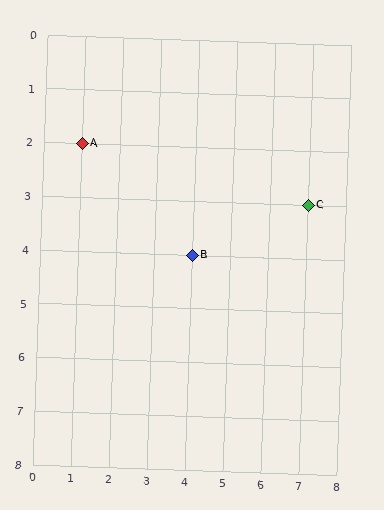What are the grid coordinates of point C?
Point C is at grid coordinates (7, 3).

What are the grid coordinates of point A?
Point A is at grid coordinates (1, 2).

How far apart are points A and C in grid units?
Points A and C are 6 columns and 1 row apart (about 6.1 grid units diagonally).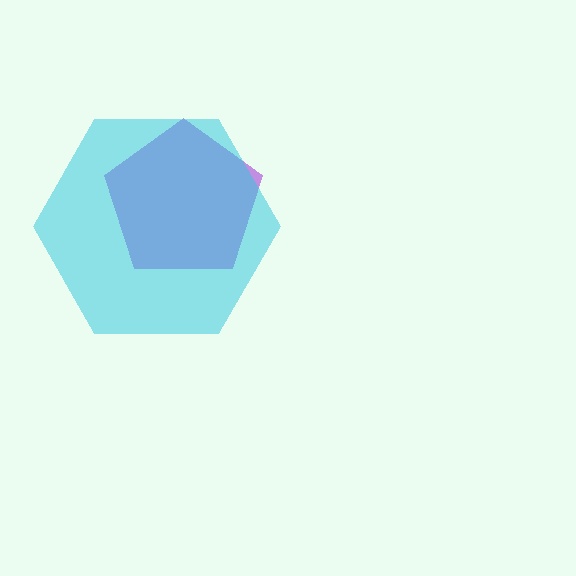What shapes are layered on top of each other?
The layered shapes are: a purple pentagon, a cyan hexagon.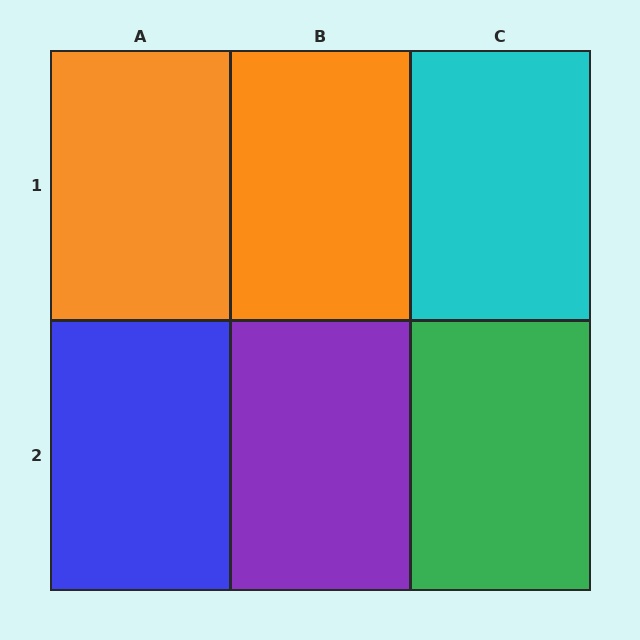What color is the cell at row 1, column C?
Cyan.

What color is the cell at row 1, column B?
Orange.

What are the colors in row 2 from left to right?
Blue, purple, green.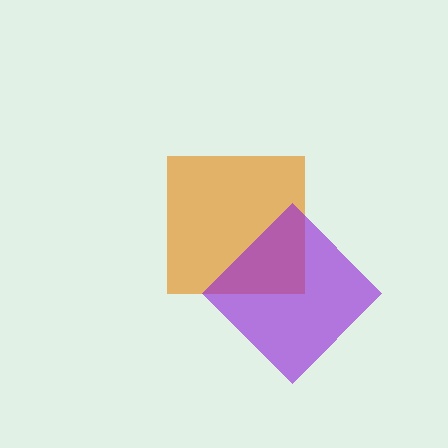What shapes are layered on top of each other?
The layered shapes are: an orange square, a purple diamond.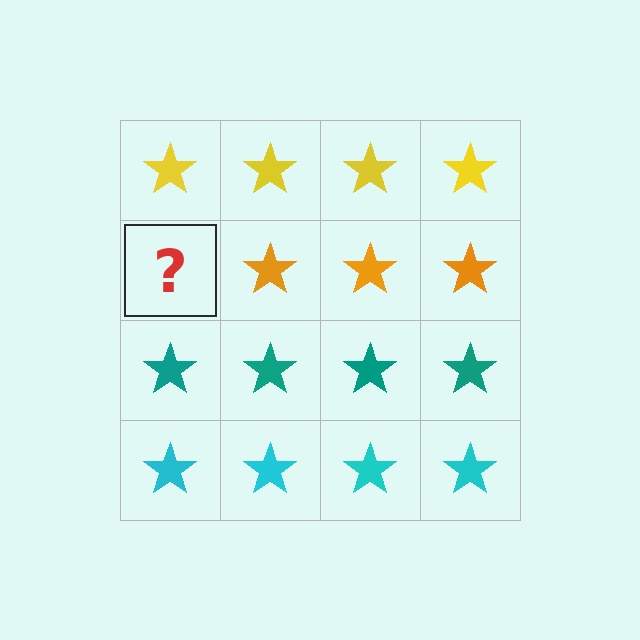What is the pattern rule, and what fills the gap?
The rule is that each row has a consistent color. The gap should be filled with an orange star.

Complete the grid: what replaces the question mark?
The question mark should be replaced with an orange star.